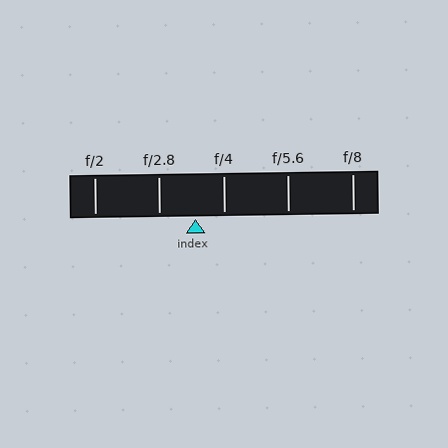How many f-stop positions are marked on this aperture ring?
There are 5 f-stop positions marked.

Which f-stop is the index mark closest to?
The index mark is closest to f/4.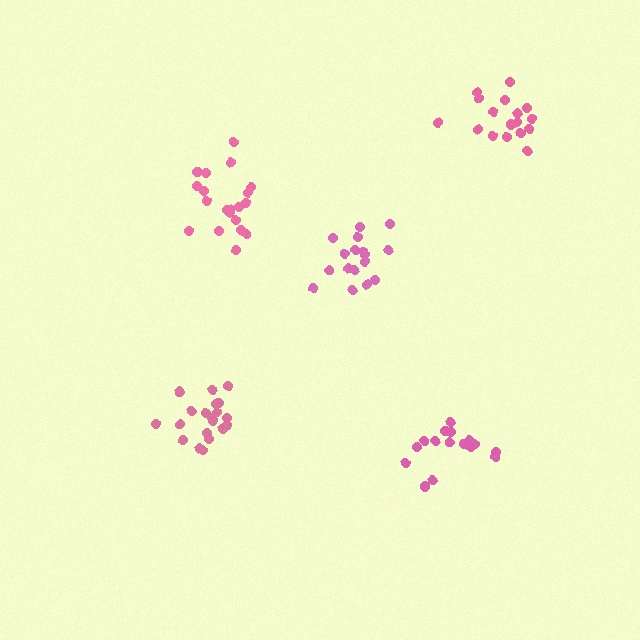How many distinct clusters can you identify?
There are 5 distinct clusters.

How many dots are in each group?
Group 1: 20 dots, Group 2: 17 dots, Group 3: 17 dots, Group 4: 21 dots, Group 5: 16 dots (91 total).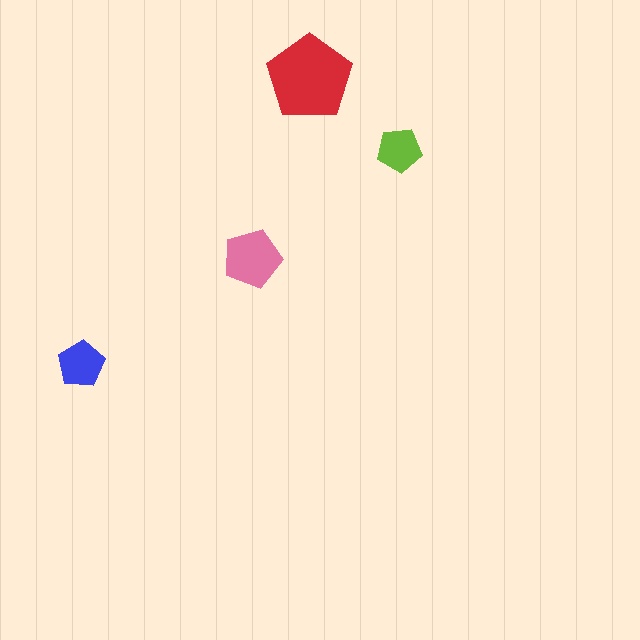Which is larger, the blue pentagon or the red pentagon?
The red one.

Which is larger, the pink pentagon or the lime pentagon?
The pink one.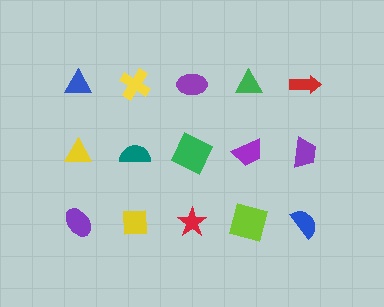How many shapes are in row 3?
5 shapes.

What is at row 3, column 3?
A red star.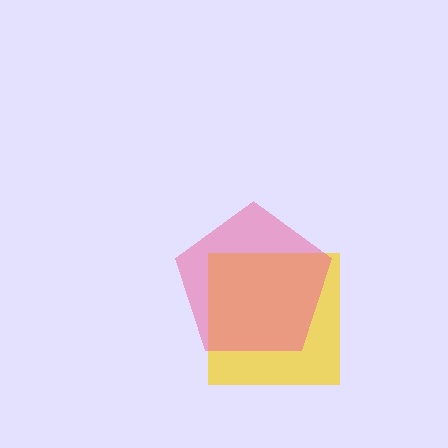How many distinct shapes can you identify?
There are 2 distinct shapes: a yellow square, a pink pentagon.